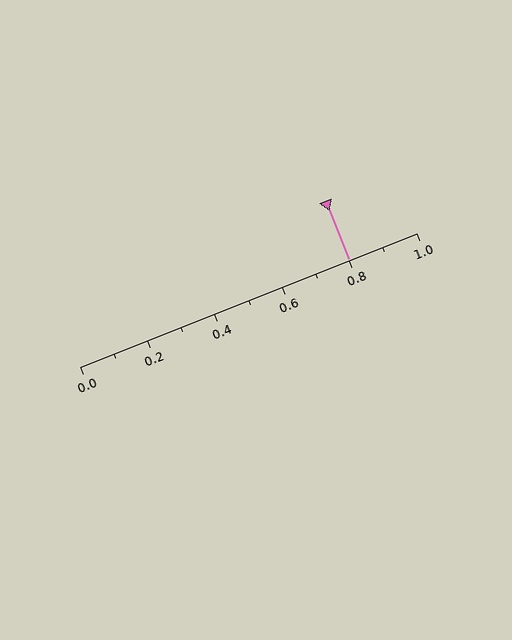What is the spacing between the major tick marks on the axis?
The major ticks are spaced 0.2 apart.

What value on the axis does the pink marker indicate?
The marker indicates approximately 0.8.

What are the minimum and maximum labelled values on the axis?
The axis runs from 0.0 to 1.0.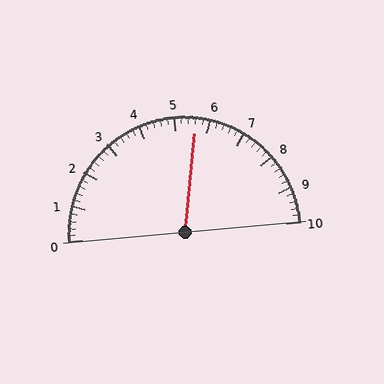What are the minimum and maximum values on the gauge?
The gauge ranges from 0 to 10.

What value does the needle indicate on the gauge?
The needle indicates approximately 5.6.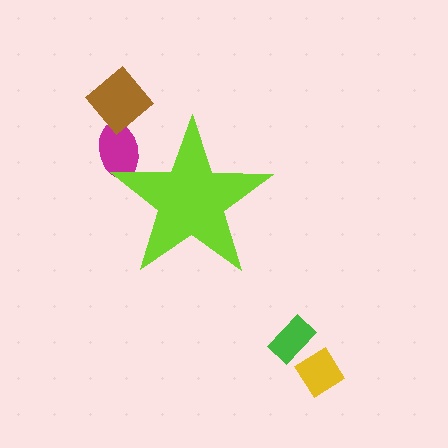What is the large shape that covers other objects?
A lime star.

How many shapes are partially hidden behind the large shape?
1 shape is partially hidden.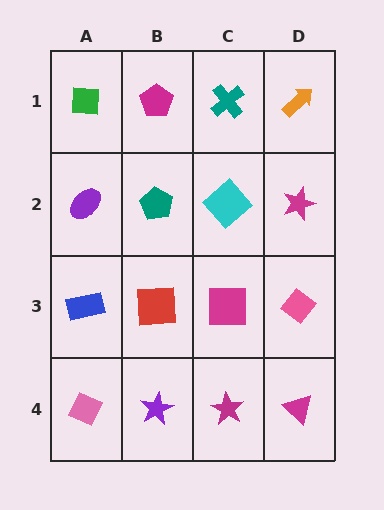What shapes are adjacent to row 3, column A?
A purple ellipse (row 2, column A), a pink diamond (row 4, column A), a red square (row 3, column B).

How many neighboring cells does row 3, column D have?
3.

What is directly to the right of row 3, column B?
A magenta square.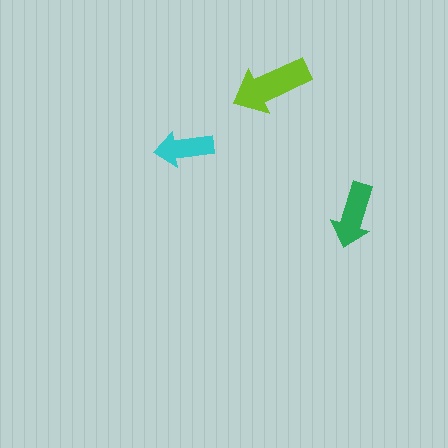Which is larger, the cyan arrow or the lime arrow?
The lime one.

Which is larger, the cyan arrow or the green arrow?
The green one.